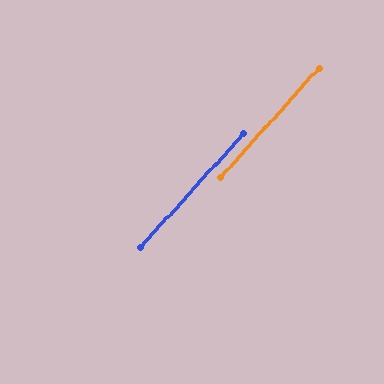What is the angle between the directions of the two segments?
Approximately 0 degrees.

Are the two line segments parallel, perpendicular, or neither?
Parallel — their directions differ by only 0.5°.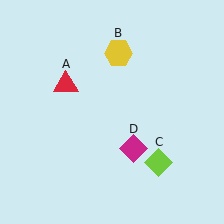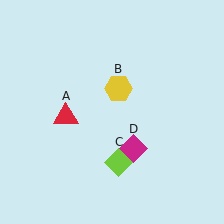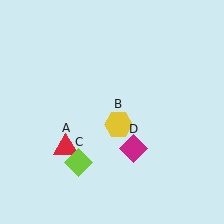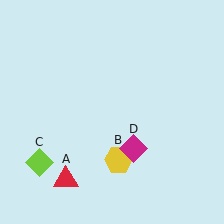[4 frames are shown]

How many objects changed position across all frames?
3 objects changed position: red triangle (object A), yellow hexagon (object B), lime diamond (object C).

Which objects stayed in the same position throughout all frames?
Magenta diamond (object D) remained stationary.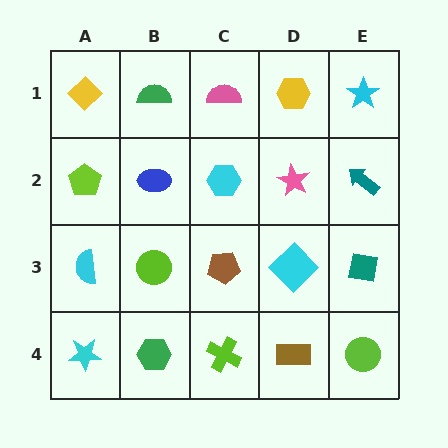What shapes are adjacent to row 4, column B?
A lime circle (row 3, column B), a cyan star (row 4, column A), a lime cross (row 4, column C).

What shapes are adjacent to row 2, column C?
A pink semicircle (row 1, column C), a brown pentagon (row 3, column C), a blue ellipse (row 2, column B), a pink star (row 2, column D).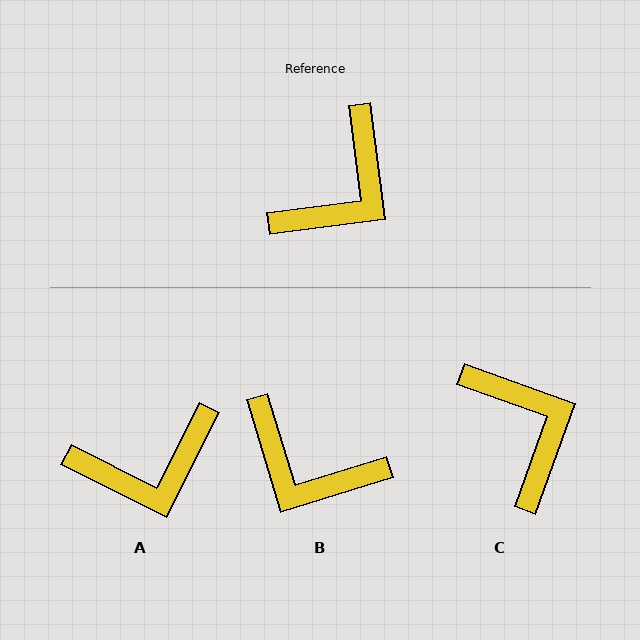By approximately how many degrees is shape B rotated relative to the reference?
Approximately 80 degrees clockwise.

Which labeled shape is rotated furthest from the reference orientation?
B, about 80 degrees away.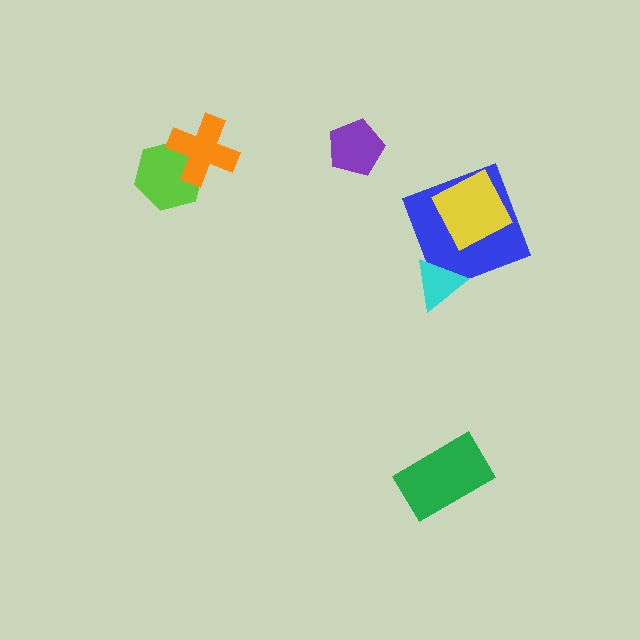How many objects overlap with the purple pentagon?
0 objects overlap with the purple pentagon.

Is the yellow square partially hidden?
No, no other shape covers it.